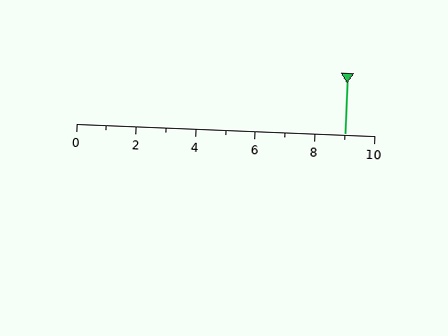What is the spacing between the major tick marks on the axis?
The major ticks are spaced 2 apart.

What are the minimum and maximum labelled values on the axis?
The axis runs from 0 to 10.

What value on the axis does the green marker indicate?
The marker indicates approximately 9.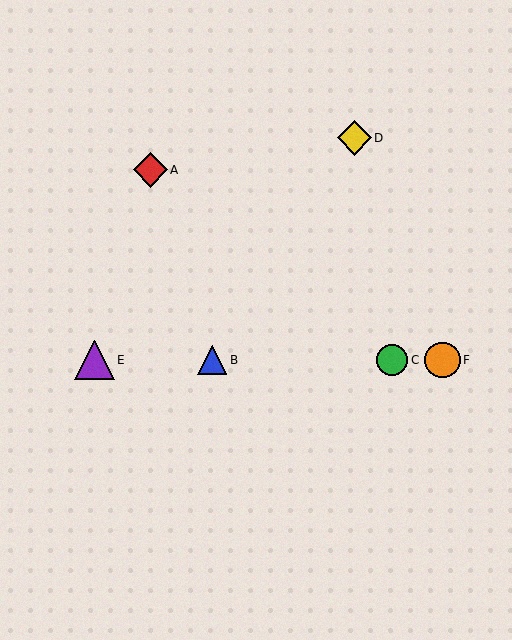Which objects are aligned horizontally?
Objects B, C, E, F are aligned horizontally.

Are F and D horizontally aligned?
No, F is at y≈360 and D is at y≈138.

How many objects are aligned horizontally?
4 objects (B, C, E, F) are aligned horizontally.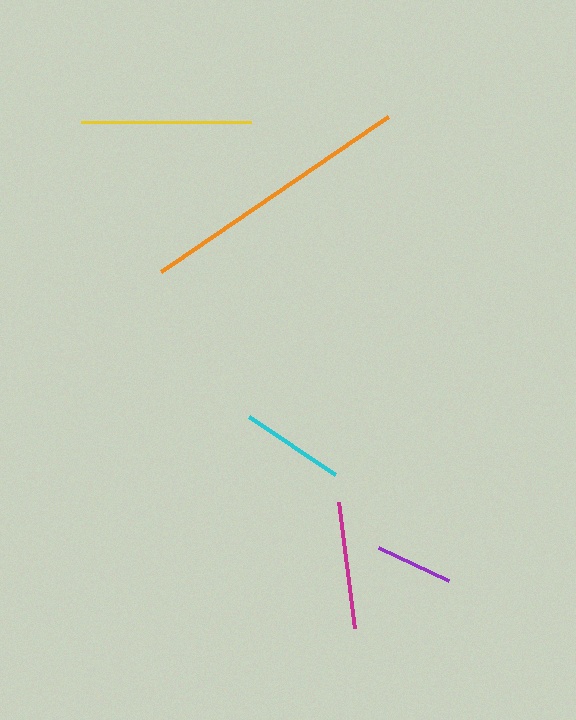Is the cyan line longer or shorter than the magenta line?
The magenta line is longer than the cyan line.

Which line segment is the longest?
The orange line is the longest at approximately 274 pixels.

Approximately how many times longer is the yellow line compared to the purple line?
The yellow line is approximately 2.2 times the length of the purple line.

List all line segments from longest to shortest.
From longest to shortest: orange, yellow, magenta, cyan, purple.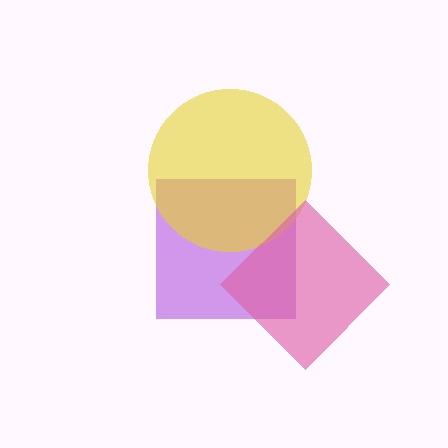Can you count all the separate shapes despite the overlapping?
Yes, there are 3 separate shapes.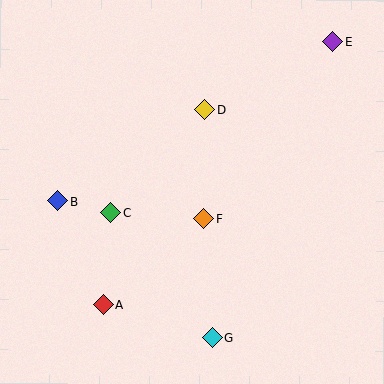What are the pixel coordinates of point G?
Point G is at (212, 338).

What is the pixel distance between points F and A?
The distance between F and A is 132 pixels.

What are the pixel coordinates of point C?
Point C is at (111, 212).